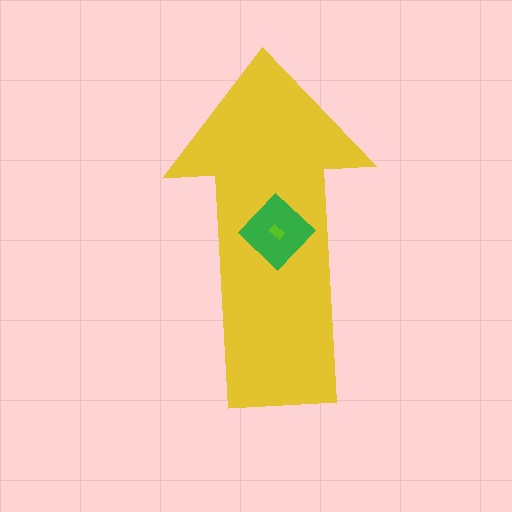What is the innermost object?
The lime rectangle.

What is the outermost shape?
The yellow arrow.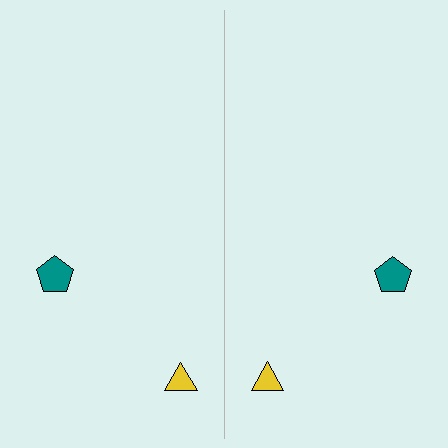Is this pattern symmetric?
Yes, this pattern has bilateral (reflection) symmetry.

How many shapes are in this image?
There are 4 shapes in this image.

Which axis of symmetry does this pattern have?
The pattern has a vertical axis of symmetry running through the center of the image.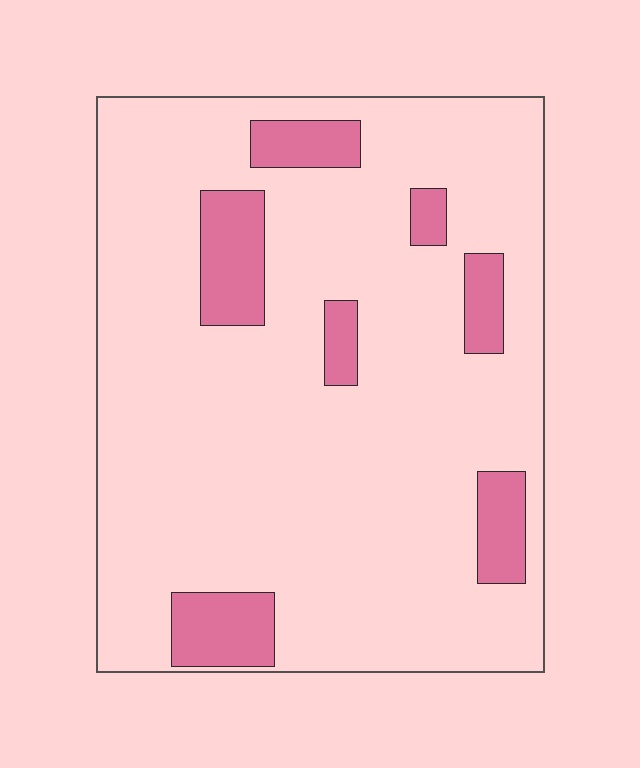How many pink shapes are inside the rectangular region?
7.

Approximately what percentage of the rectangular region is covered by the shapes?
Approximately 15%.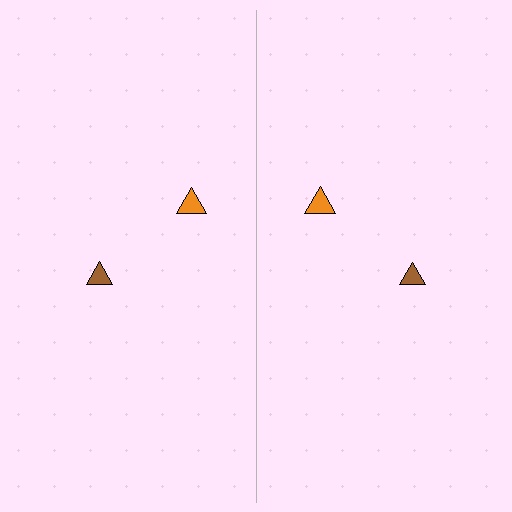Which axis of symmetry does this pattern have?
The pattern has a vertical axis of symmetry running through the center of the image.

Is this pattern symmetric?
Yes, this pattern has bilateral (reflection) symmetry.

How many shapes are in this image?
There are 4 shapes in this image.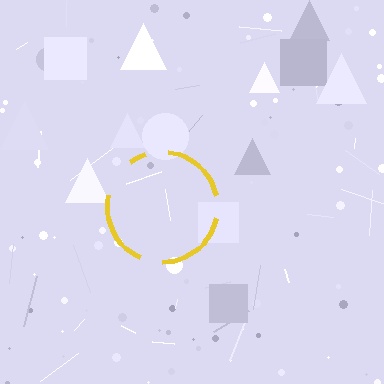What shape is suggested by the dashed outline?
The dashed outline suggests a circle.